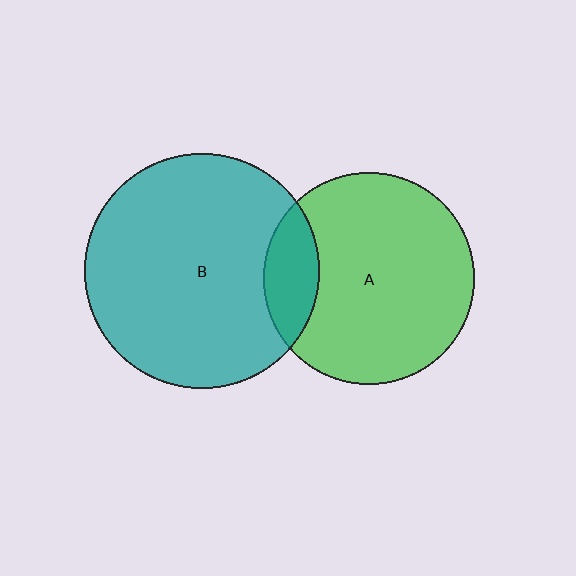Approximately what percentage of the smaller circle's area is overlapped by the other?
Approximately 15%.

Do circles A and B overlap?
Yes.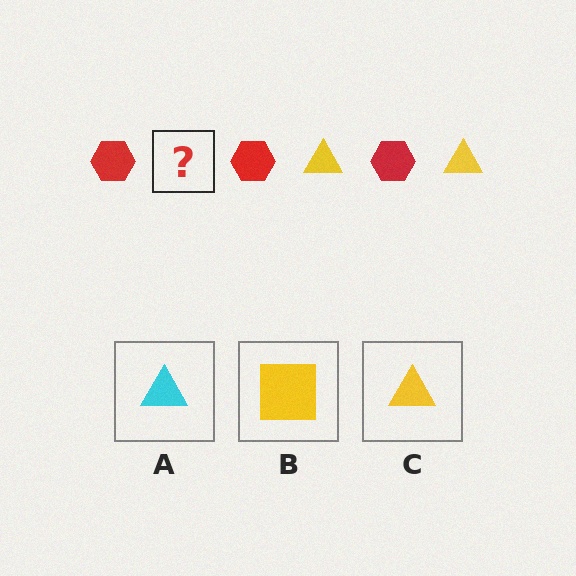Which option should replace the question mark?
Option C.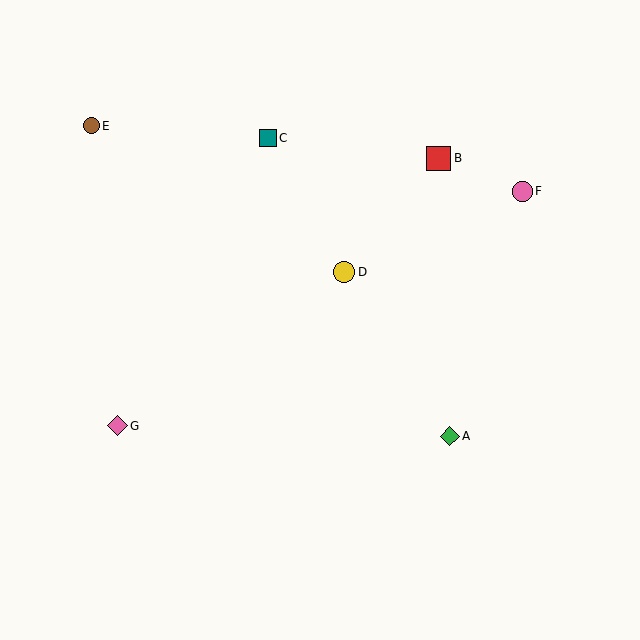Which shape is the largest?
The red square (labeled B) is the largest.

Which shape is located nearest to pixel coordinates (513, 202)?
The pink circle (labeled F) at (522, 191) is nearest to that location.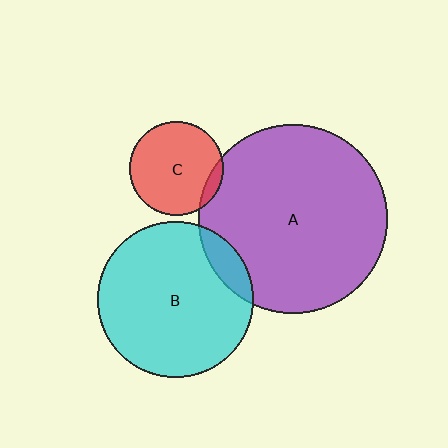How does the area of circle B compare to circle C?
Approximately 2.8 times.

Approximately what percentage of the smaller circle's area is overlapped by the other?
Approximately 10%.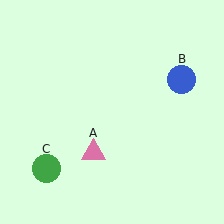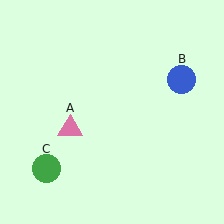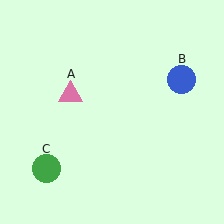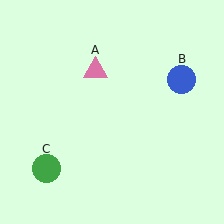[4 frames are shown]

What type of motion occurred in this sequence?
The pink triangle (object A) rotated clockwise around the center of the scene.